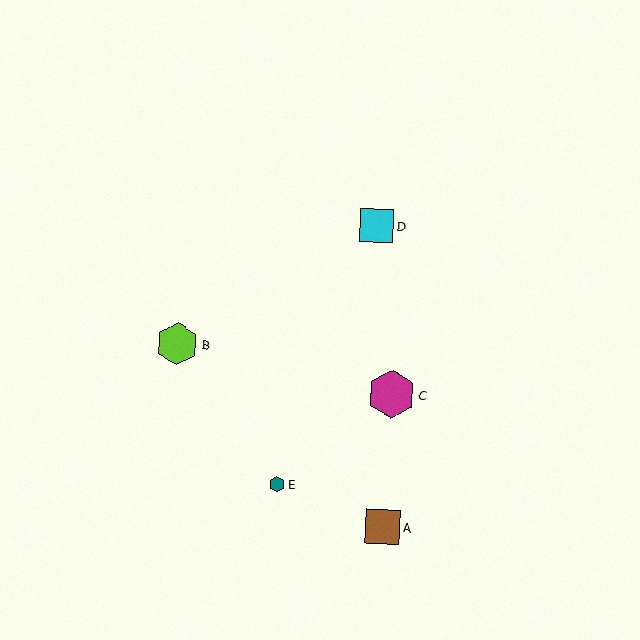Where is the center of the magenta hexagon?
The center of the magenta hexagon is at (392, 394).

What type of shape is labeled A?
Shape A is a brown square.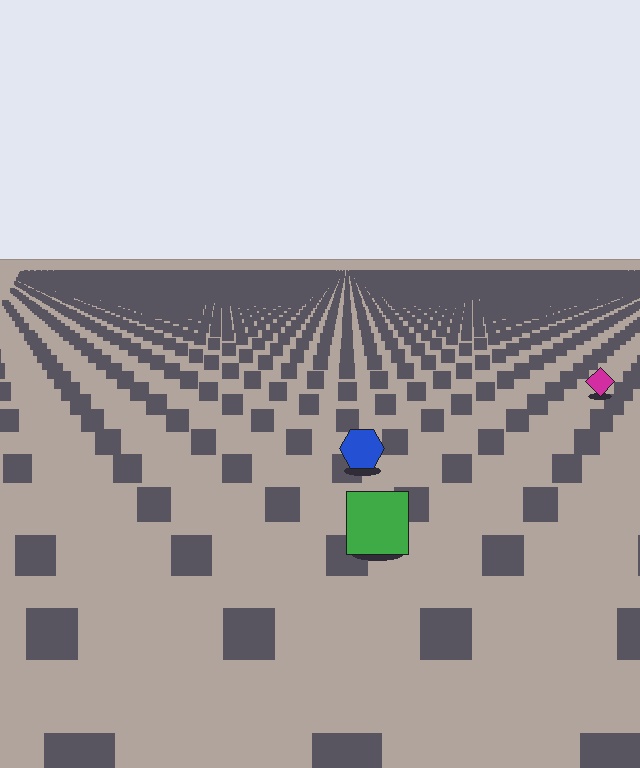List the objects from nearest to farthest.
From nearest to farthest: the green square, the blue hexagon, the magenta diamond.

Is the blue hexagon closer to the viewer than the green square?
No. The green square is closer — you can tell from the texture gradient: the ground texture is coarser near it.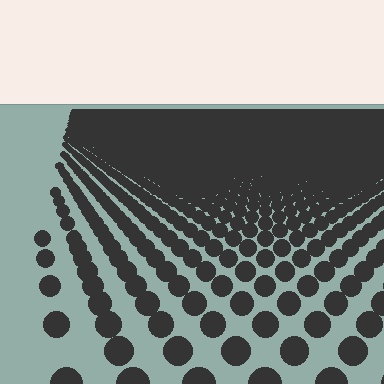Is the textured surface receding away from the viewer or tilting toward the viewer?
The surface is receding away from the viewer. Texture elements get smaller and denser toward the top.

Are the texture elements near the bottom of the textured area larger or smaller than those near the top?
Larger. Near the bottom, elements are closer to the viewer and appear at a bigger on-screen size.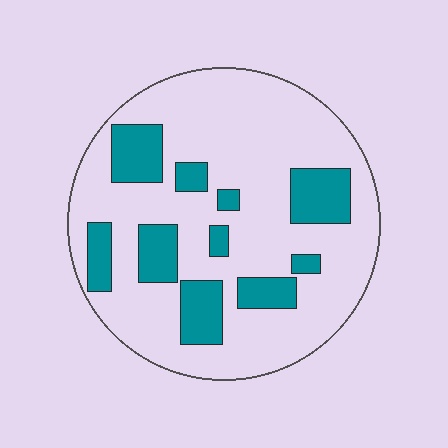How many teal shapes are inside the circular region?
10.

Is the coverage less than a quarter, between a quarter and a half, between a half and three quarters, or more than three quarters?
Less than a quarter.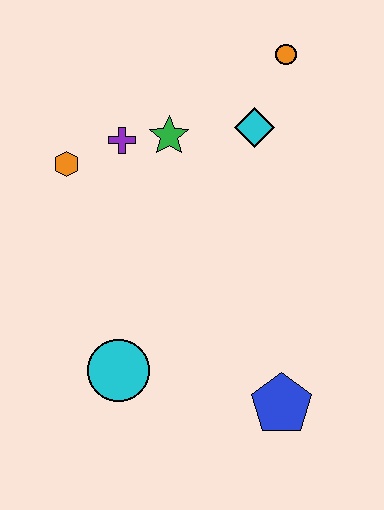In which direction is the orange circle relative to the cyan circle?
The orange circle is above the cyan circle.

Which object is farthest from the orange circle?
The cyan circle is farthest from the orange circle.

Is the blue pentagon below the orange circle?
Yes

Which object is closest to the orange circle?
The cyan diamond is closest to the orange circle.